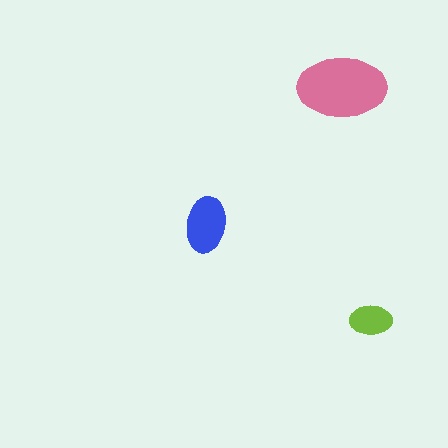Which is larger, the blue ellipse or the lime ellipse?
The blue one.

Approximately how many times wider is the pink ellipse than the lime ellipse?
About 2 times wider.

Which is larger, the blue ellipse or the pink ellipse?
The pink one.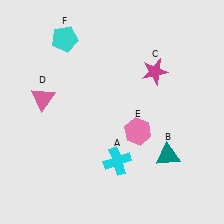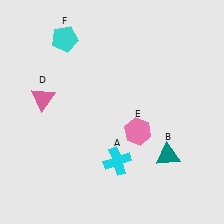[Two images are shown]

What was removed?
The magenta star (C) was removed in Image 2.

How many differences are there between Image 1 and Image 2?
There is 1 difference between the two images.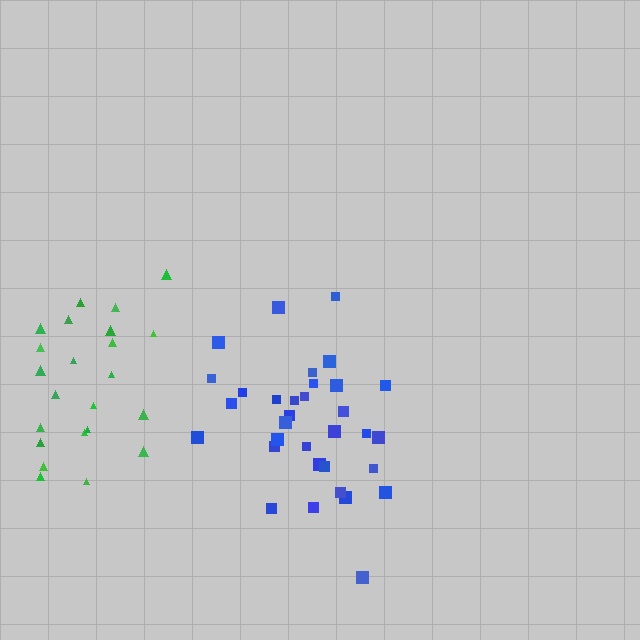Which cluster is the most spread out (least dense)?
Green.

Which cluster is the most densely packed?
Blue.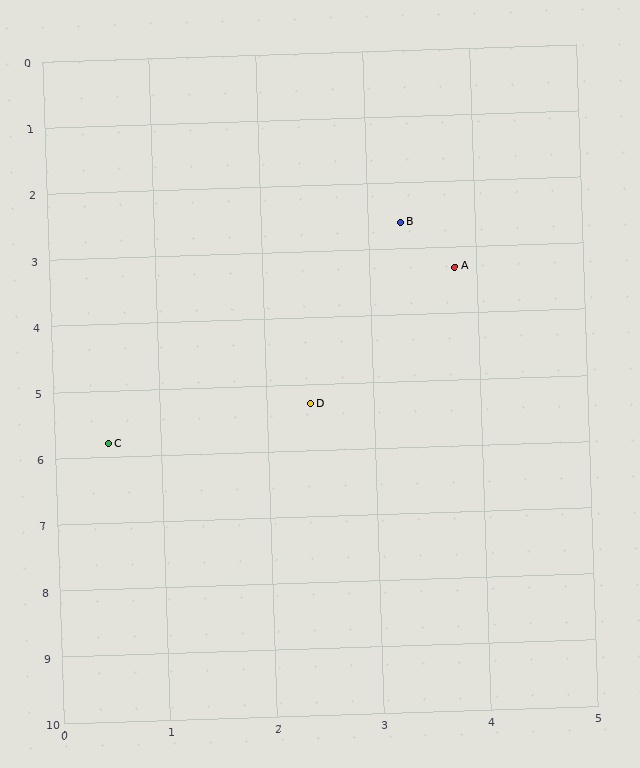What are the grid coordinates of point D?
Point D is at approximately (2.4, 5.3).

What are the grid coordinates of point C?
Point C is at approximately (0.5, 5.8).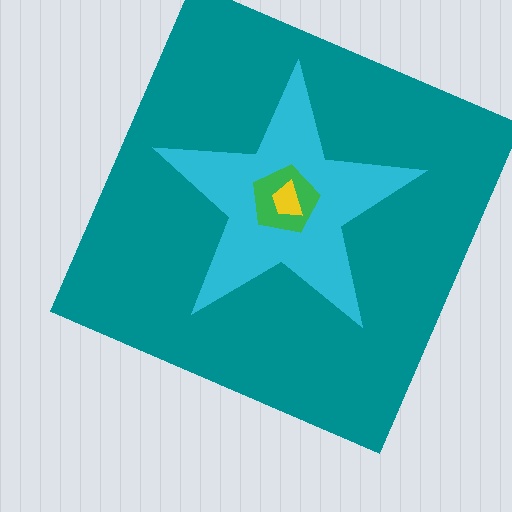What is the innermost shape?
The yellow trapezoid.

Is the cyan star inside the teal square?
Yes.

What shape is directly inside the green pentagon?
The yellow trapezoid.